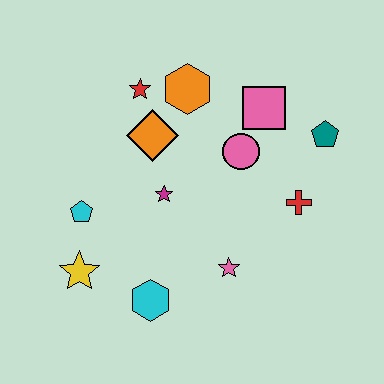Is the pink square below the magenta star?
No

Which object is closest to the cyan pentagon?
The yellow star is closest to the cyan pentagon.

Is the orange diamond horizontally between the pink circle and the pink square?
No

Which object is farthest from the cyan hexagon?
The teal pentagon is farthest from the cyan hexagon.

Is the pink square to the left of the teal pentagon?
Yes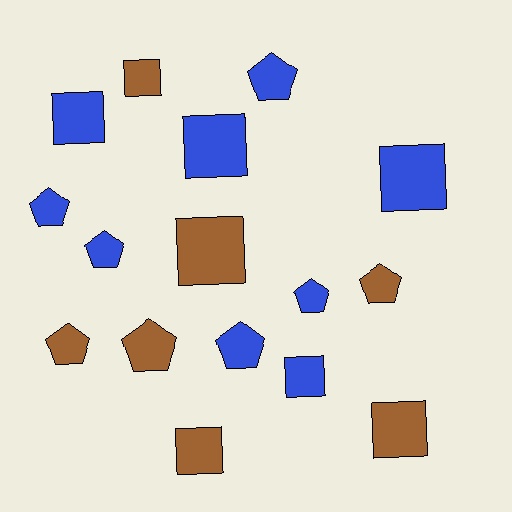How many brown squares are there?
There are 4 brown squares.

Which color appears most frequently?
Blue, with 9 objects.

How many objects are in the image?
There are 16 objects.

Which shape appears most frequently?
Pentagon, with 8 objects.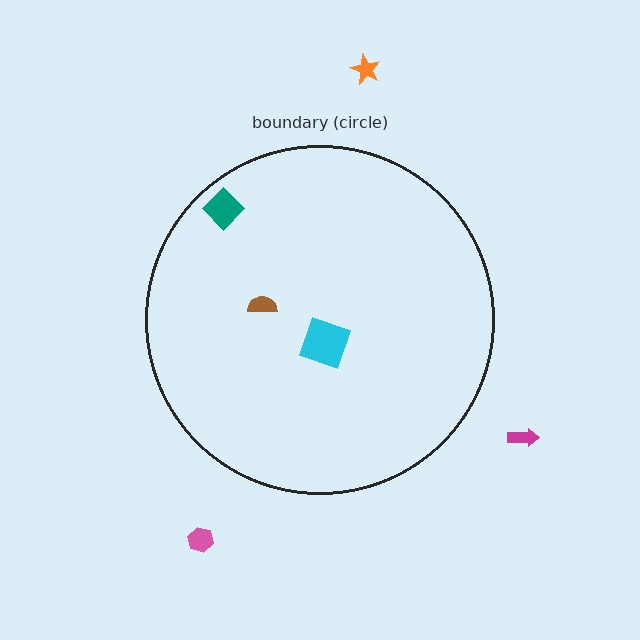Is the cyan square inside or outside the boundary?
Inside.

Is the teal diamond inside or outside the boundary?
Inside.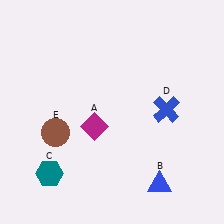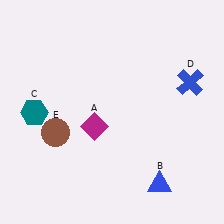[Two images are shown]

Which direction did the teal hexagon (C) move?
The teal hexagon (C) moved up.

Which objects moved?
The objects that moved are: the teal hexagon (C), the blue cross (D).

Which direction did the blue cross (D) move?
The blue cross (D) moved up.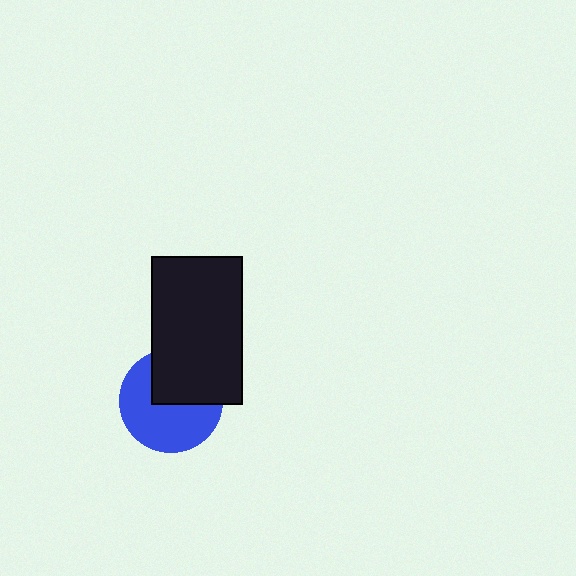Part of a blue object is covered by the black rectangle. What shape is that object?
It is a circle.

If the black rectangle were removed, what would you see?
You would see the complete blue circle.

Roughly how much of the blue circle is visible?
About half of it is visible (roughly 60%).